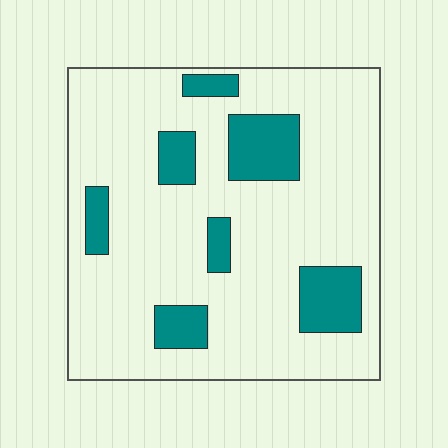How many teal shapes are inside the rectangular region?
7.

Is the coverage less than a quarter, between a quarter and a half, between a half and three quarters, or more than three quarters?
Less than a quarter.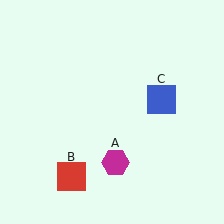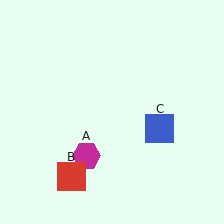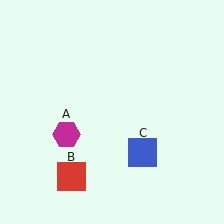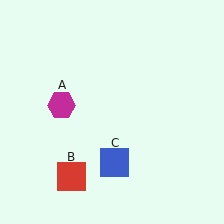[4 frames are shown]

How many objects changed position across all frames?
2 objects changed position: magenta hexagon (object A), blue square (object C).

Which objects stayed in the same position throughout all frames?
Red square (object B) remained stationary.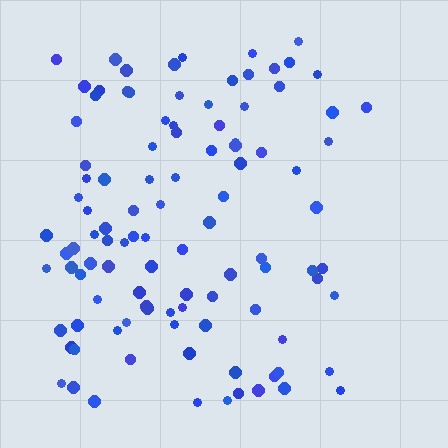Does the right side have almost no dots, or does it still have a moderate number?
Still a moderate number, just noticeably fewer than the left.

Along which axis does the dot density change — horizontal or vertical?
Horizontal.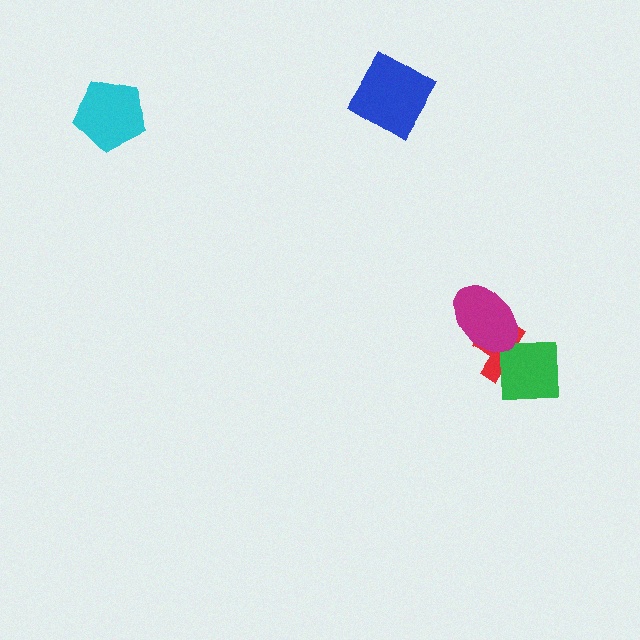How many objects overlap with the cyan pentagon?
0 objects overlap with the cyan pentagon.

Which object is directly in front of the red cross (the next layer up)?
The green square is directly in front of the red cross.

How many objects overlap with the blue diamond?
0 objects overlap with the blue diamond.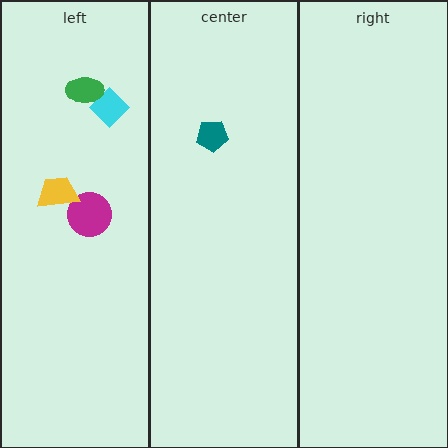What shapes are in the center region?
The teal pentagon.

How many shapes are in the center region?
1.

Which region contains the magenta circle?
The left region.